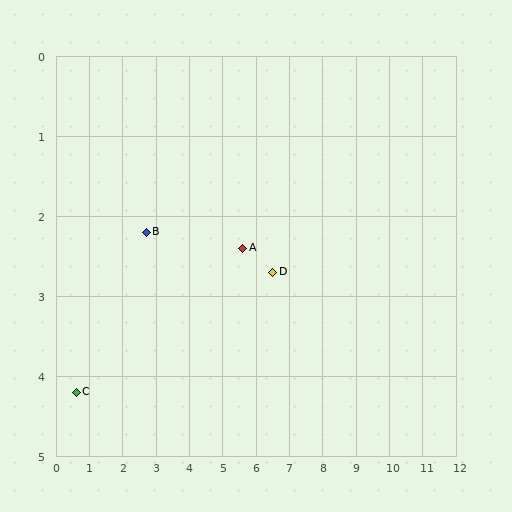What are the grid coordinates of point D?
Point D is at approximately (6.5, 2.7).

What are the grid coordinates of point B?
Point B is at approximately (2.7, 2.2).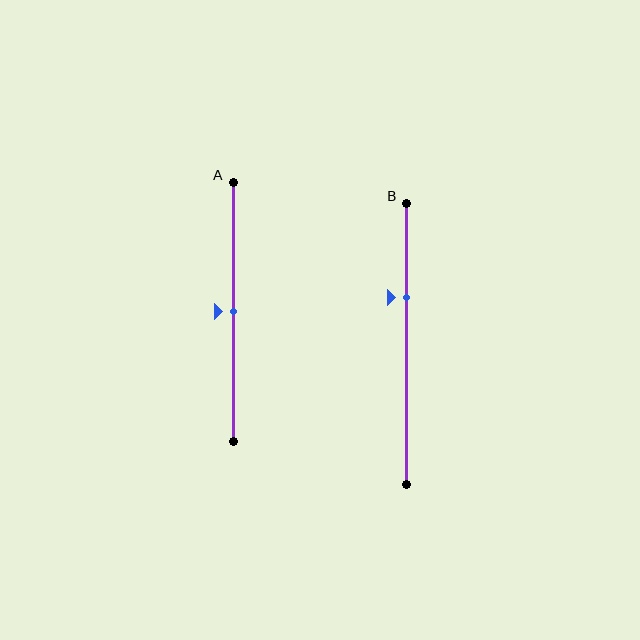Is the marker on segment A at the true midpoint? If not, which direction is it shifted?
Yes, the marker on segment A is at the true midpoint.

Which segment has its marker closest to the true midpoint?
Segment A has its marker closest to the true midpoint.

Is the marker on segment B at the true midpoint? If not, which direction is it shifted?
No, the marker on segment B is shifted upward by about 16% of the segment length.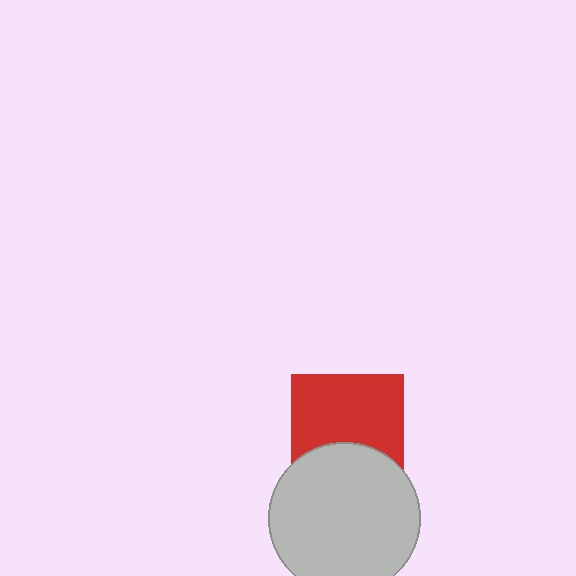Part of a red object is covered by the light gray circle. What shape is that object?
It is a square.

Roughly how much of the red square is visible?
Most of it is visible (roughly 67%).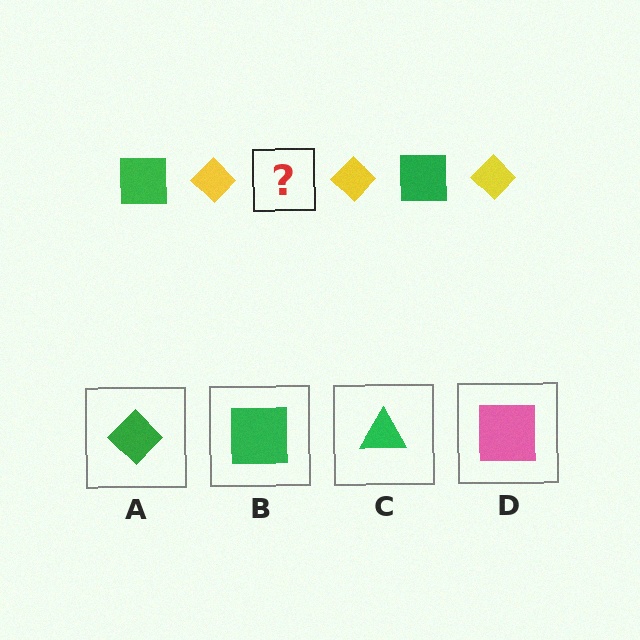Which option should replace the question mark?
Option B.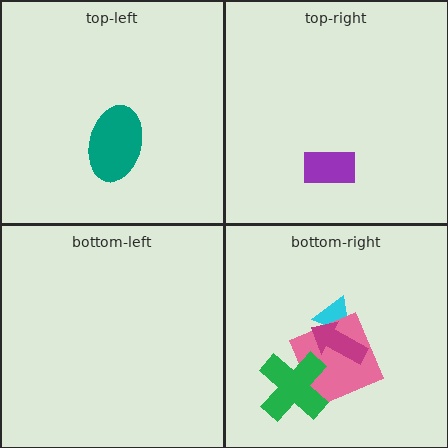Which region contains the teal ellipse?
The top-left region.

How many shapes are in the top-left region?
1.